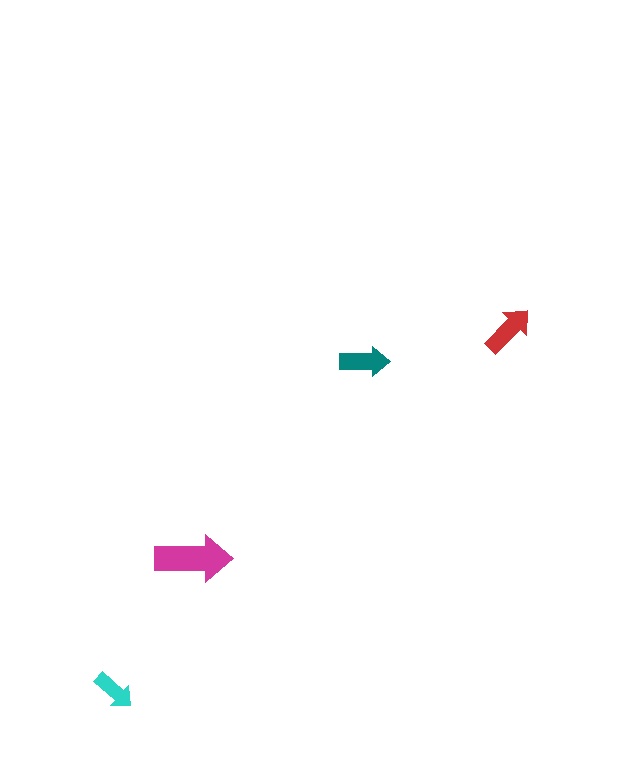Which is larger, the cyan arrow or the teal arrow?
The teal one.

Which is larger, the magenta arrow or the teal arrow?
The magenta one.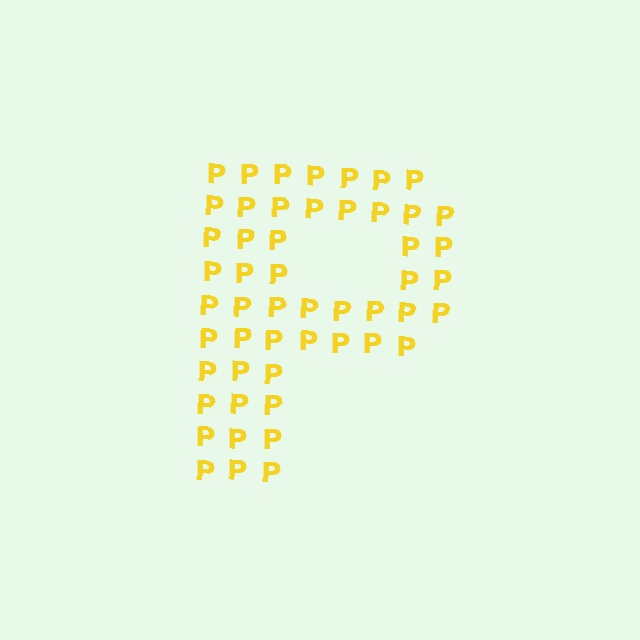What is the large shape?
The large shape is the letter P.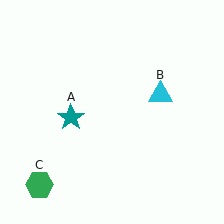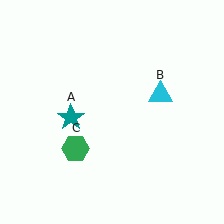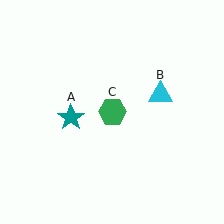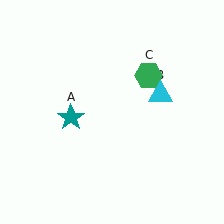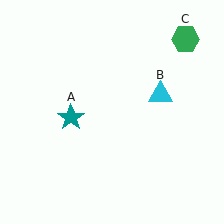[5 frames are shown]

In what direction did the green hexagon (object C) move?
The green hexagon (object C) moved up and to the right.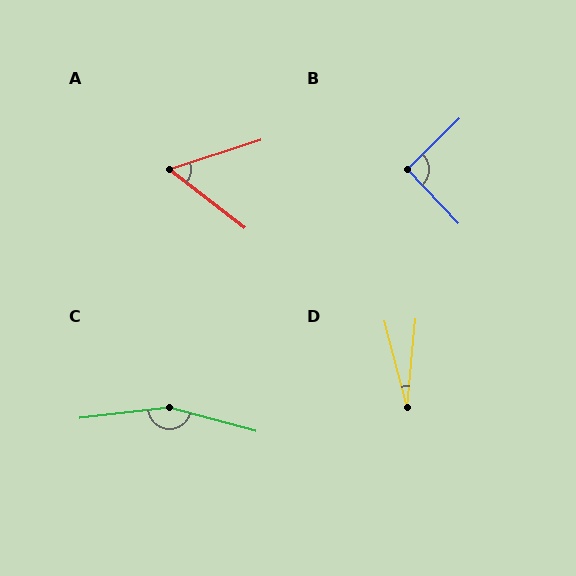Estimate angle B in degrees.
Approximately 91 degrees.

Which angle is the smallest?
D, at approximately 20 degrees.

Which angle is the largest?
C, at approximately 158 degrees.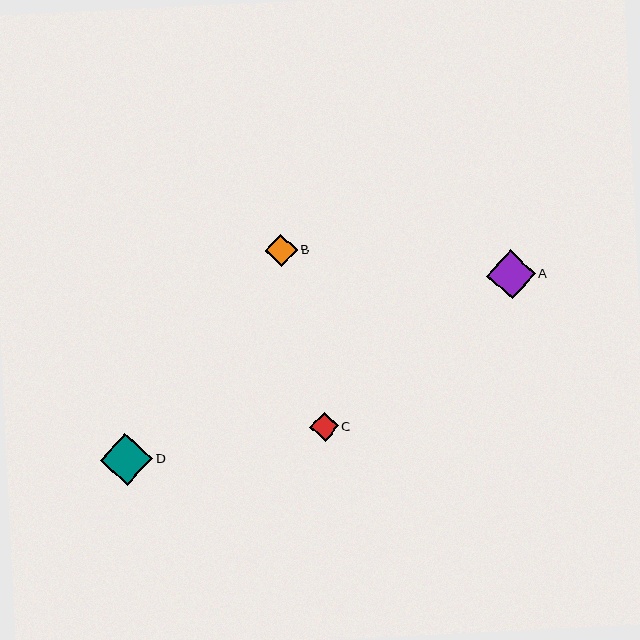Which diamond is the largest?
Diamond D is the largest with a size of approximately 52 pixels.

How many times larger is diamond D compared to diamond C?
Diamond D is approximately 1.8 times the size of diamond C.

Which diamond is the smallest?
Diamond C is the smallest with a size of approximately 29 pixels.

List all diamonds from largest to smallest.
From largest to smallest: D, A, B, C.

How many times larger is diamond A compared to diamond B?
Diamond A is approximately 1.5 times the size of diamond B.